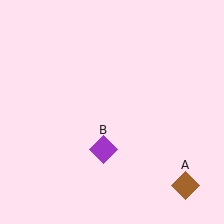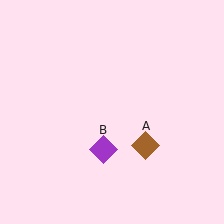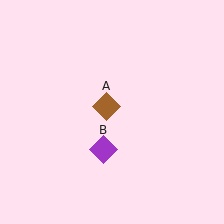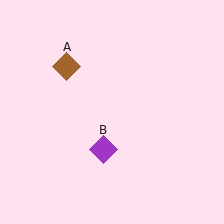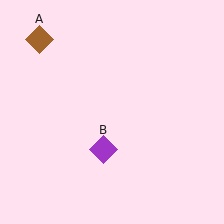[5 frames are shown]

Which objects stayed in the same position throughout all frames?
Purple diamond (object B) remained stationary.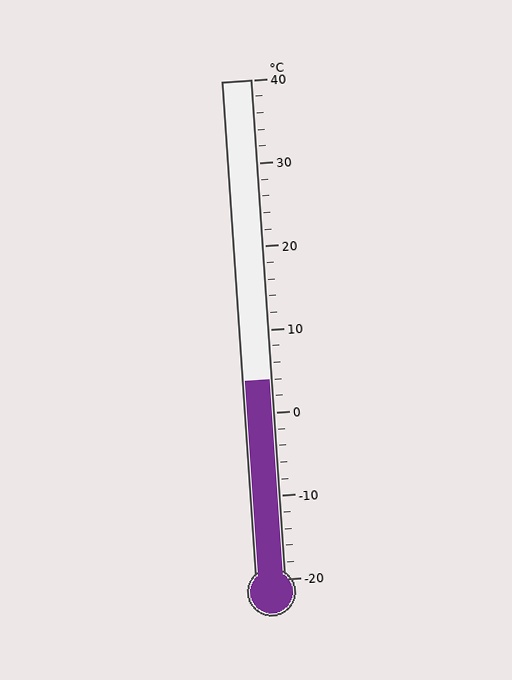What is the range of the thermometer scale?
The thermometer scale ranges from -20°C to 40°C.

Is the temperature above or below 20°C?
The temperature is below 20°C.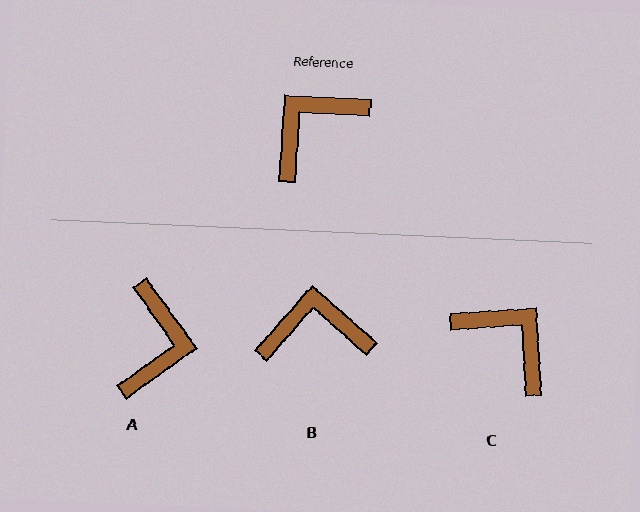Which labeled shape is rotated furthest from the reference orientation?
A, about 141 degrees away.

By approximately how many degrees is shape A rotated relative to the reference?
Approximately 141 degrees clockwise.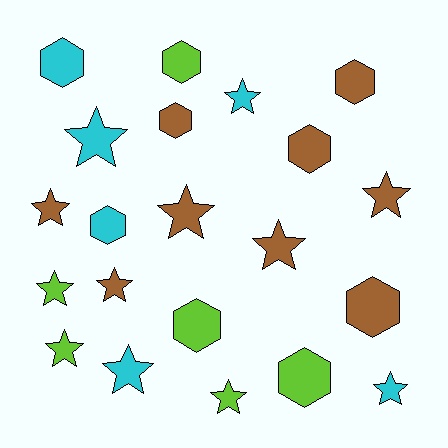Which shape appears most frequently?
Star, with 12 objects.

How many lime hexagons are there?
There are 3 lime hexagons.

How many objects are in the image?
There are 21 objects.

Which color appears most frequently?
Brown, with 9 objects.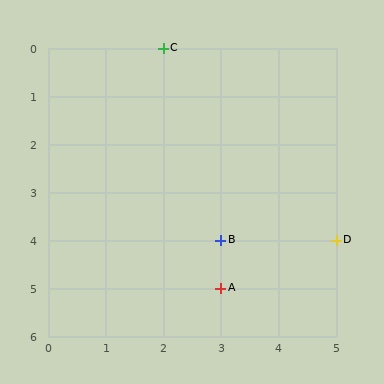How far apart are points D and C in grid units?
Points D and C are 3 columns and 4 rows apart (about 5.0 grid units diagonally).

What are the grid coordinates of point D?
Point D is at grid coordinates (5, 4).